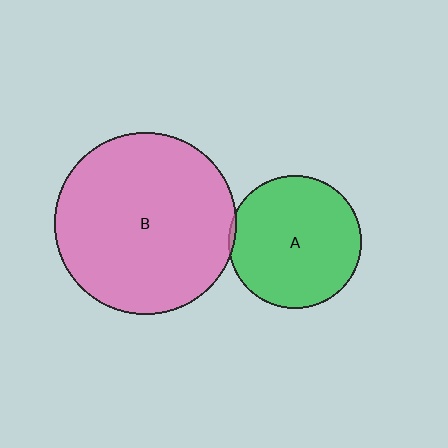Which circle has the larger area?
Circle B (pink).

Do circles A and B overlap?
Yes.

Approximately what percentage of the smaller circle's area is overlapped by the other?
Approximately 5%.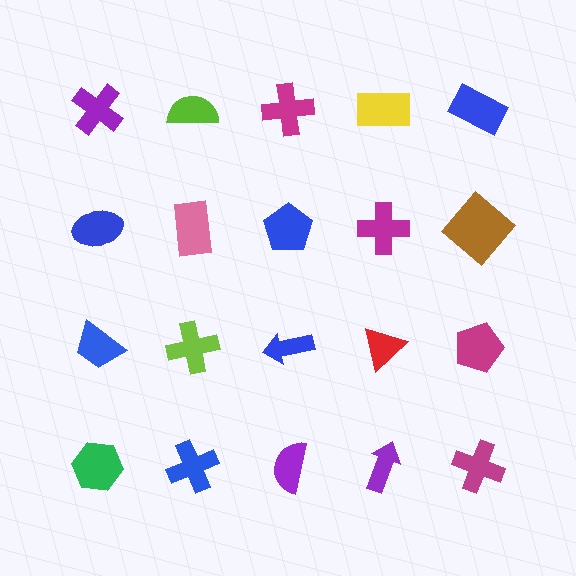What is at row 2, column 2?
A pink rectangle.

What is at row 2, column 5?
A brown diamond.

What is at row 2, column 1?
A blue ellipse.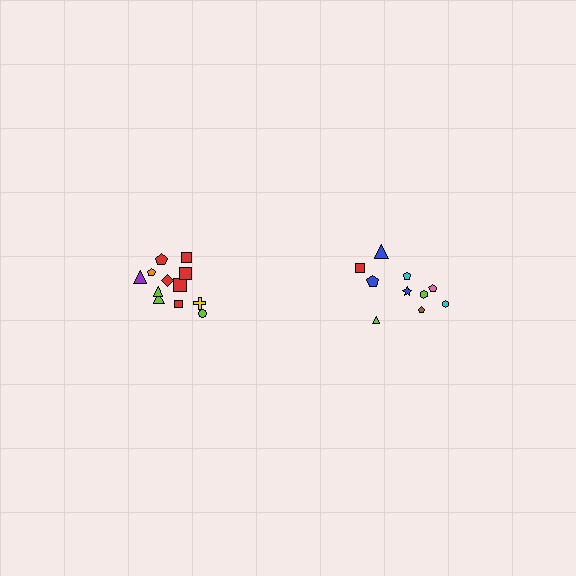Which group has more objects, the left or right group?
The left group.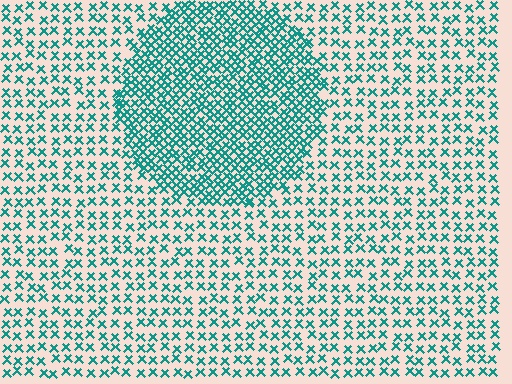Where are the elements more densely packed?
The elements are more densely packed inside the circle boundary.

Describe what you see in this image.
The image contains small teal elements arranged at two different densities. A circle-shaped region is visible where the elements are more densely packed than the surrounding area.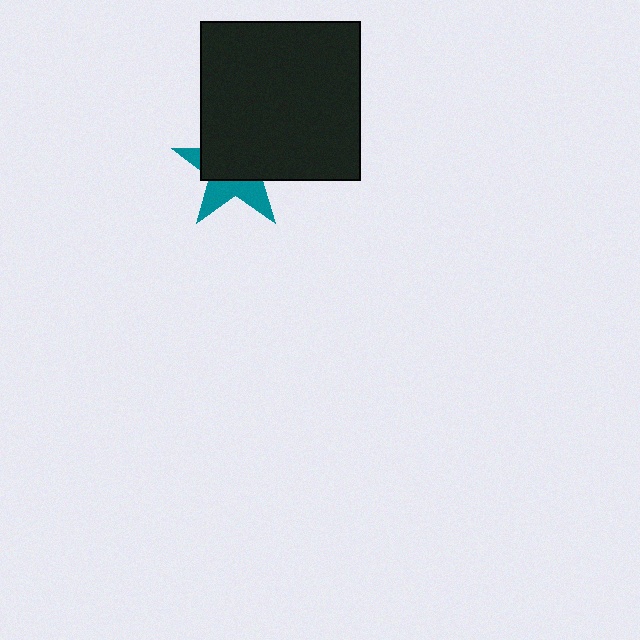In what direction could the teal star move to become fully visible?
The teal star could move down. That would shift it out from behind the black square entirely.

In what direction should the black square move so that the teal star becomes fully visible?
The black square should move up. That is the shortest direction to clear the overlap and leave the teal star fully visible.